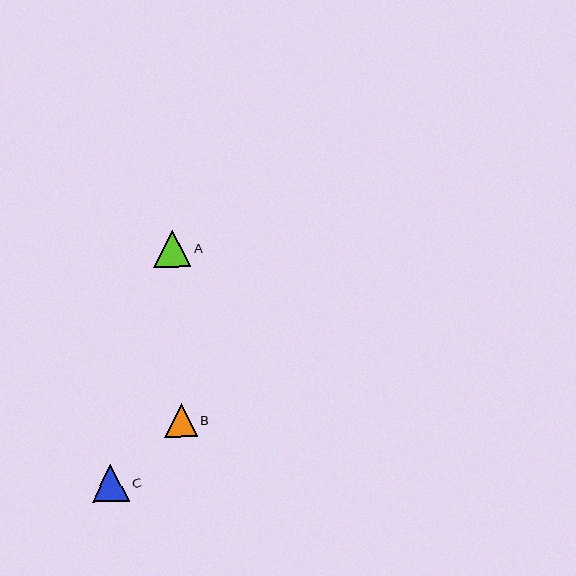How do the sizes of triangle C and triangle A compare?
Triangle C and triangle A are approximately the same size.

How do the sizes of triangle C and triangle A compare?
Triangle C and triangle A are approximately the same size.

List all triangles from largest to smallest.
From largest to smallest: C, A, B.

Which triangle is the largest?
Triangle C is the largest with a size of approximately 37 pixels.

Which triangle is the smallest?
Triangle B is the smallest with a size of approximately 33 pixels.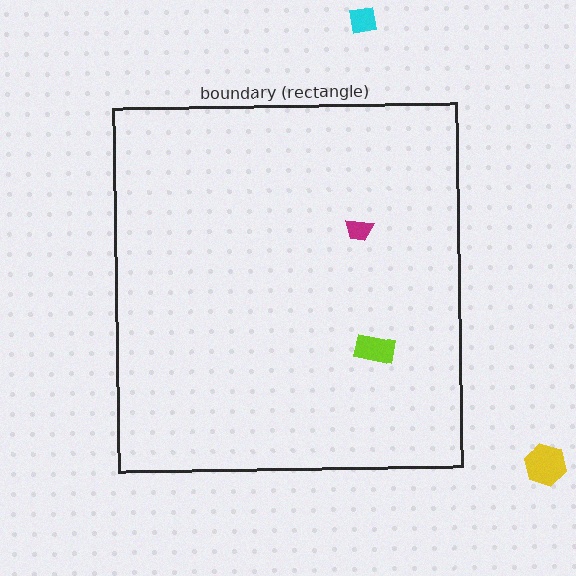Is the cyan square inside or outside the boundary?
Outside.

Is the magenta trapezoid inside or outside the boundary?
Inside.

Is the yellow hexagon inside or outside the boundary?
Outside.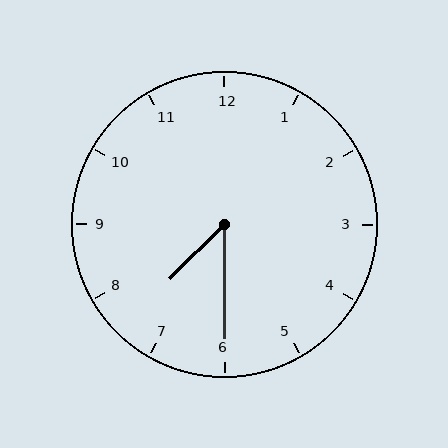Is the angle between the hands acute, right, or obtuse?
It is acute.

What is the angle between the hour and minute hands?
Approximately 45 degrees.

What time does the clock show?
7:30.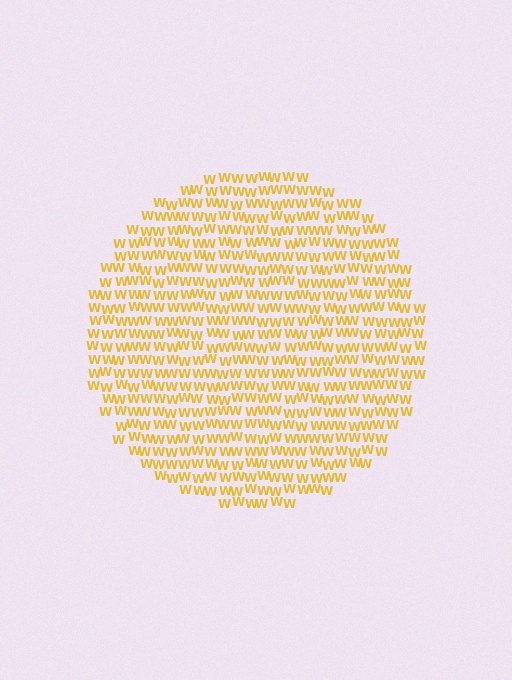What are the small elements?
The small elements are letter W's.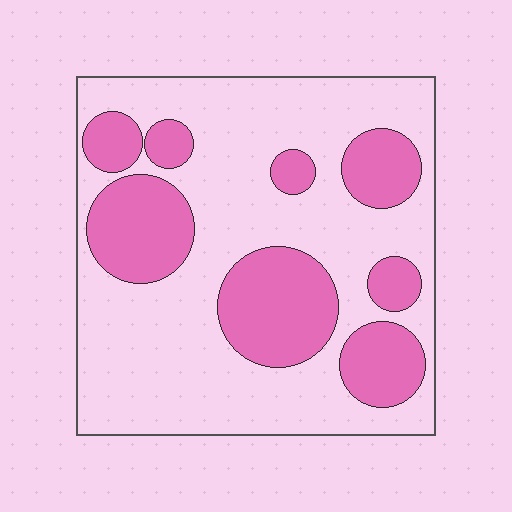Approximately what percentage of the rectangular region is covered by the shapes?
Approximately 30%.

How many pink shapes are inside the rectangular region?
8.